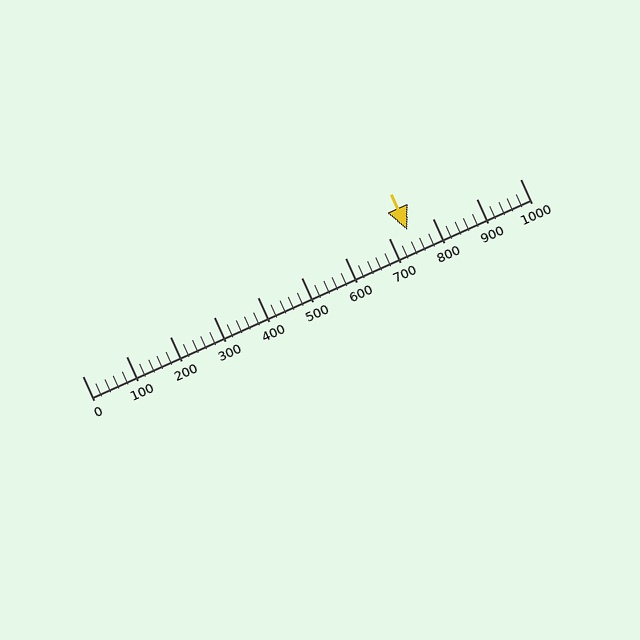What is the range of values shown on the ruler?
The ruler shows values from 0 to 1000.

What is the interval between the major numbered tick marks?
The major tick marks are spaced 100 units apart.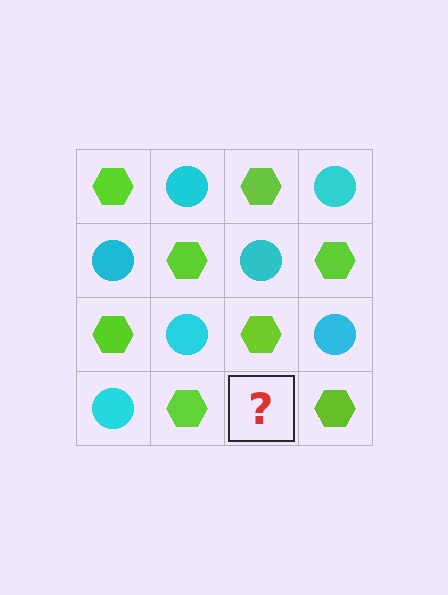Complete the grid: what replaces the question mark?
The question mark should be replaced with a cyan circle.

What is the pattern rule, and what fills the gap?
The rule is that it alternates lime hexagon and cyan circle in a checkerboard pattern. The gap should be filled with a cyan circle.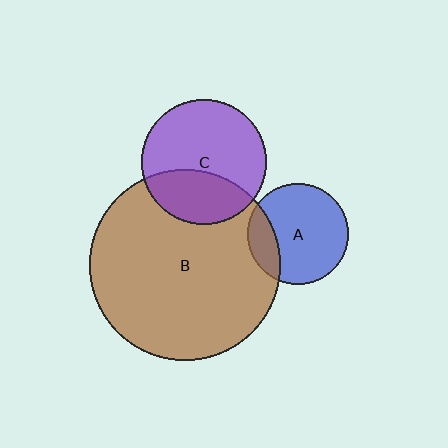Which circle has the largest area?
Circle B (brown).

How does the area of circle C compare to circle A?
Approximately 1.5 times.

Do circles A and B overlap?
Yes.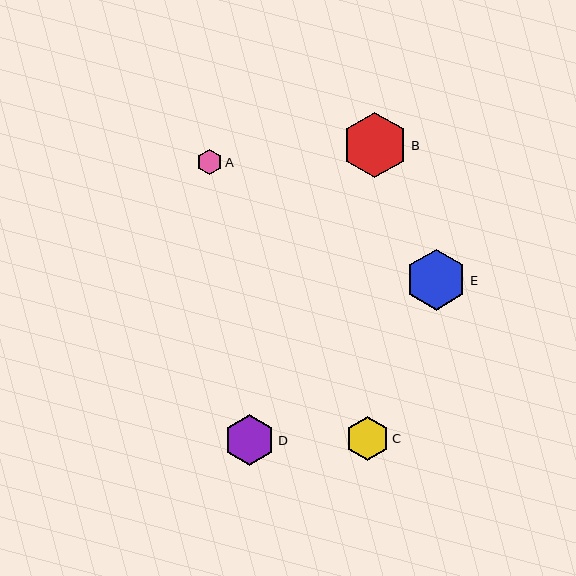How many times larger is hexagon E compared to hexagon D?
Hexagon E is approximately 1.2 times the size of hexagon D.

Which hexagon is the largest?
Hexagon B is the largest with a size of approximately 66 pixels.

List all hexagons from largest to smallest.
From largest to smallest: B, E, D, C, A.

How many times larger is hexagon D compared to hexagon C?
Hexagon D is approximately 1.2 times the size of hexagon C.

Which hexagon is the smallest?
Hexagon A is the smallest with a size of approximately 25 pixels.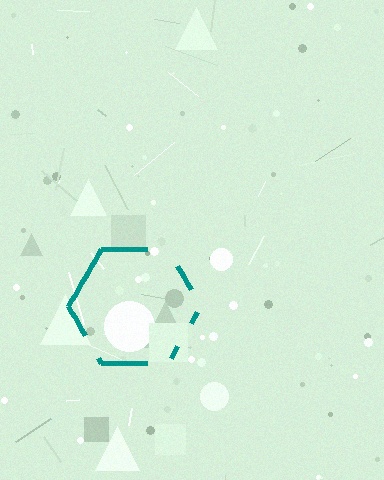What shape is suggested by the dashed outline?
The dashed outline suggests a hexagon.